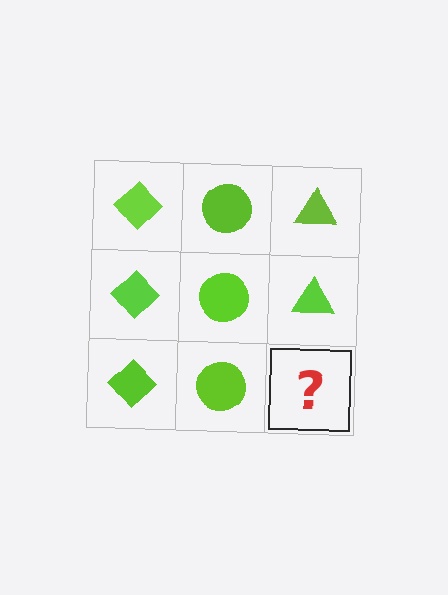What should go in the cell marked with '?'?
The missing cell should contain a lime triangle.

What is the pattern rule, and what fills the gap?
The rule is that each column has a consistent shape. The gap should be filled with a lime triangle.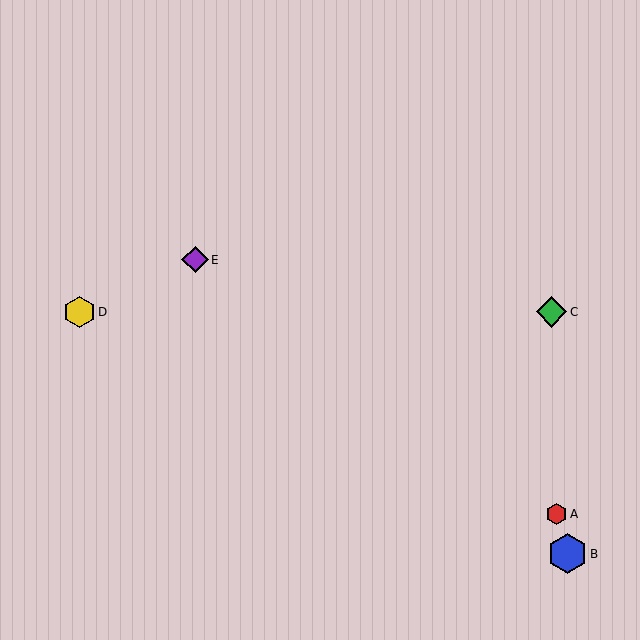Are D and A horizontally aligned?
No, D is at y≈312 and A is at y≈514.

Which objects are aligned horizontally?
Objects C, D are aligned horizontally.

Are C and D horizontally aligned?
Yes, both are at y≈312.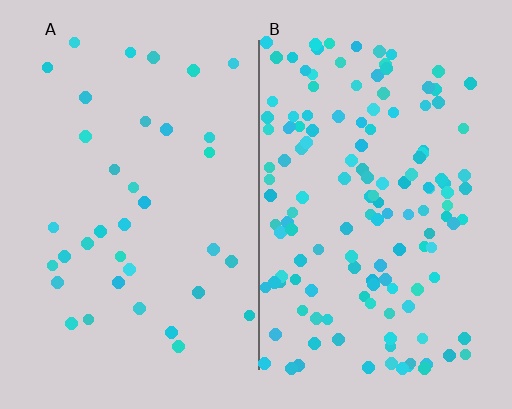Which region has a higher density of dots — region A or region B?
B (the right).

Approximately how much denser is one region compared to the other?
Approximately 3.9× — region B over region A.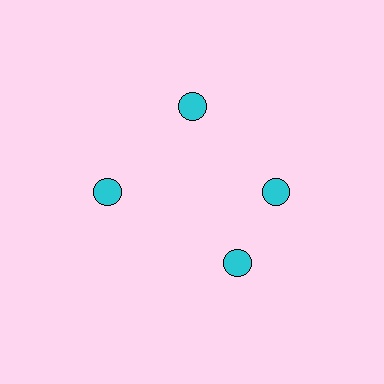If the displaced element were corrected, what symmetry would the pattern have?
It would have 4-fold rotational symmetry — the pattern would map onto itself every 90 degrees.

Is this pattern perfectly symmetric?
No. The 4 cyan circles are arranged in a ring, but one element near the 6 o'clock position is rotated out of alignment along the ring, breaking the 4-fold rotational symmetry.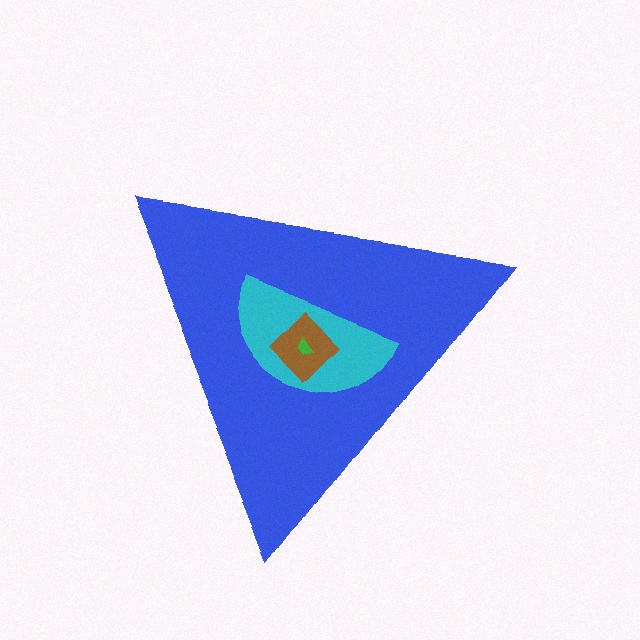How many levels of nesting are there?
4.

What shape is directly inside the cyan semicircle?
The brown diamond.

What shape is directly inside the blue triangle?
The cyan semicircle.